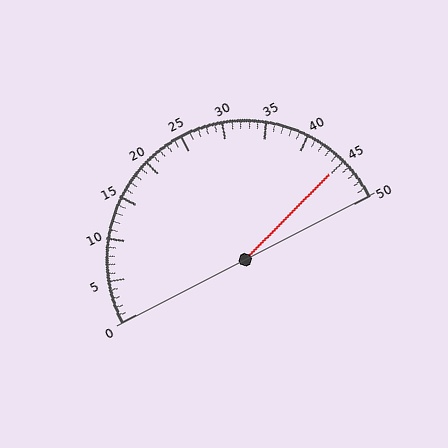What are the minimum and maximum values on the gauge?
The gauge ranges from 0 to 50.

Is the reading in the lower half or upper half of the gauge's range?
The reading is in the upper half of the range (0 to 50).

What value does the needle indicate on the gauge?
The needle indicates approximately 45.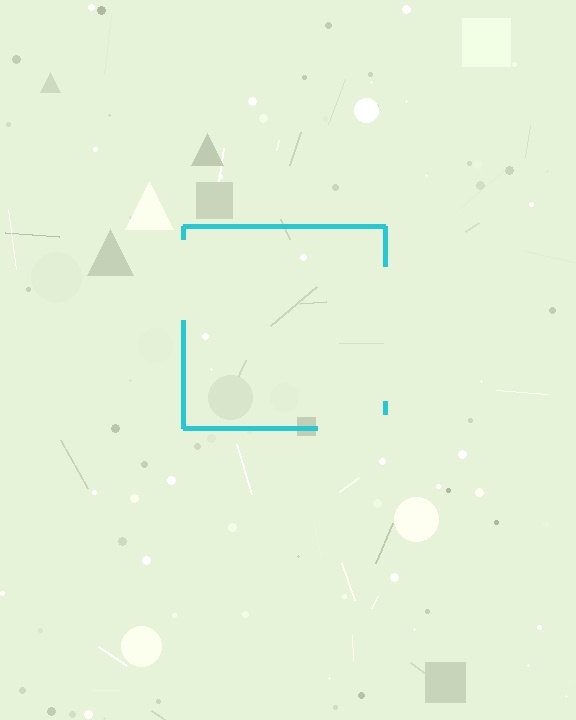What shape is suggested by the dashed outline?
The dashed outline suggests a square.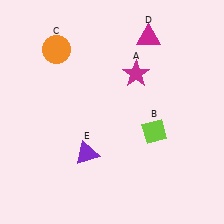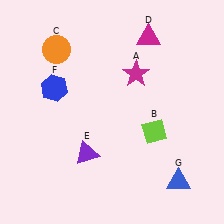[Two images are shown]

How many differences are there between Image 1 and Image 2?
There are 2 differences between the two images.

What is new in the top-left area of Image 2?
A blue hexagon (F) was added in the top-left area of Image 2.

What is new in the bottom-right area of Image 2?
A blue triangle (G) was added in the bottom-right area of Image 2.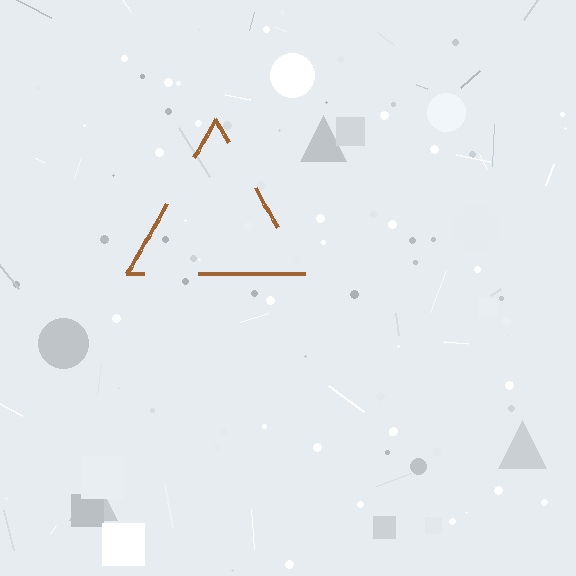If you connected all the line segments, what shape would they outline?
They would outline a triangle.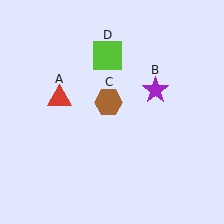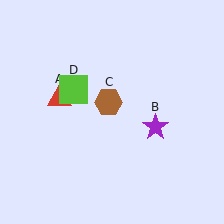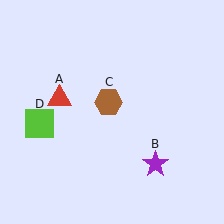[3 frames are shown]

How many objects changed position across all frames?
2 objects changed position: purple star (object B), lime square (object D).